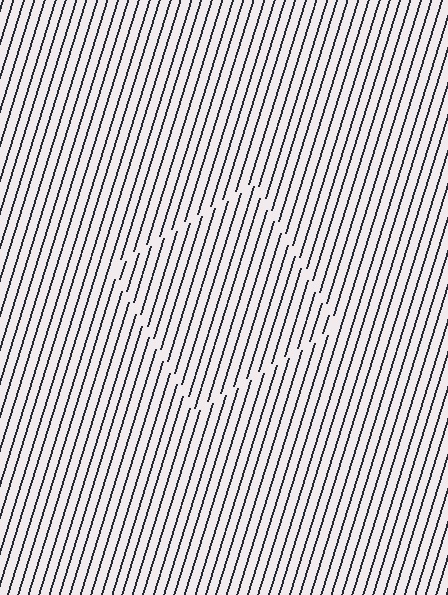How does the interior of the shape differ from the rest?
The interior of the shape contains the same grating, shifted by half a period — the contour is defined by the phase discontinuity where line-ends from the inner and outer gratings abut.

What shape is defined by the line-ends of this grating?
An illusory square. The interior of the shape contains the same grating, shifted by half a period — the contour is defined by the phase discontinuity where line-ends from the inner and outer gratings abut.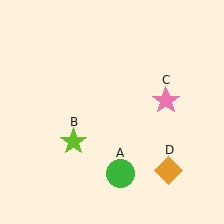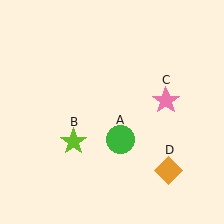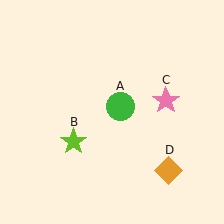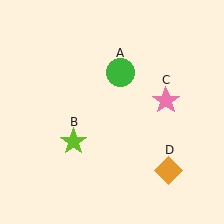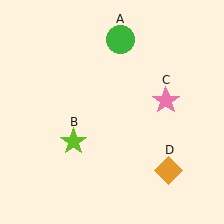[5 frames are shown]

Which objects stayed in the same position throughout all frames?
Lime star (object B) and pink star (object C) and orange diamond (object D) remained stationary.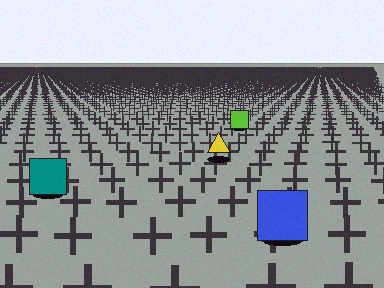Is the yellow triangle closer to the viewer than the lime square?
Yes. The yellow triangle is closer — you can tell from the texture gradient: the ground texture is coarser near it.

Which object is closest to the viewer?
The blue square is closest. The texture marks near it are larger and more spread out.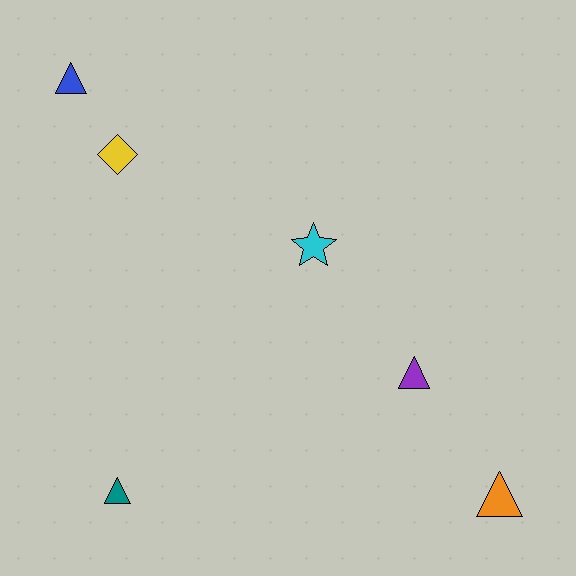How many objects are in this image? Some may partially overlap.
There are 6 objects.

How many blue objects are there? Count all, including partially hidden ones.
There is 1 blue object.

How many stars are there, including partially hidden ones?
There is 1 star.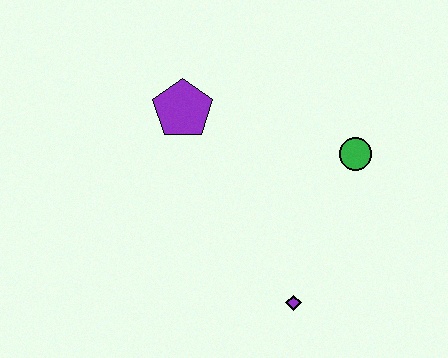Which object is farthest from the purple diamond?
The purple pentagon is farthest from the purple diamond.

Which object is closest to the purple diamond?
The green circle is closest to the purple diamond.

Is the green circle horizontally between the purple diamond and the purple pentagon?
No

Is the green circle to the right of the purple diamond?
Yes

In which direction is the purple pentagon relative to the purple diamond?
The purple pentagon is above the purple diamond.